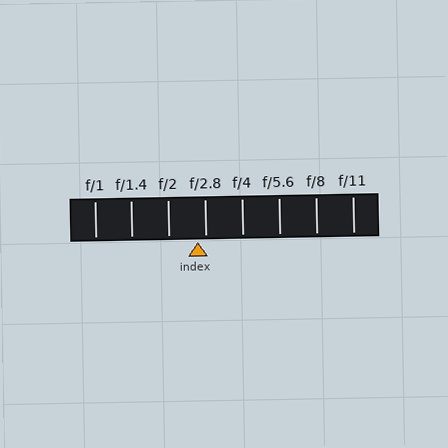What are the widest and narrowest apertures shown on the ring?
The widest aperture shown is f/1 and the narrowest is f/11.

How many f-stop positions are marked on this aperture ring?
There are 8 f-stop positions marked.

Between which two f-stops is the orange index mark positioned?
The index mark is between f/2 and f/2.8.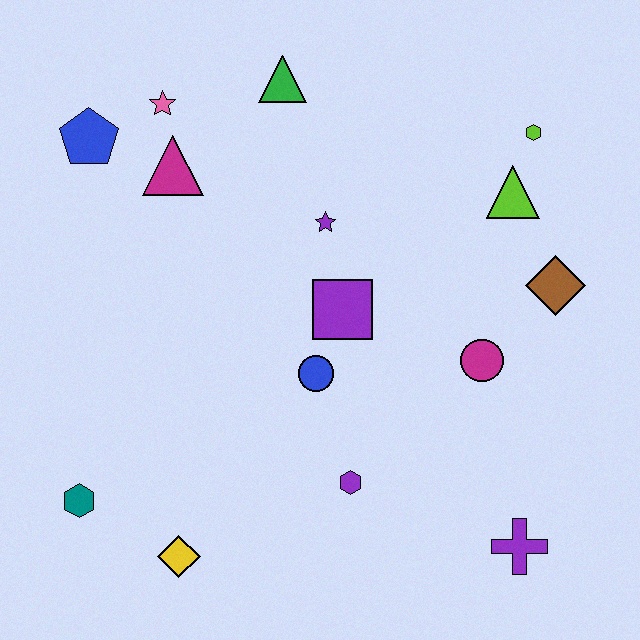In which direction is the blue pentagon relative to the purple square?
The blue pentagon is to the left of the purple square.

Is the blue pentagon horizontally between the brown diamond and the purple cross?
No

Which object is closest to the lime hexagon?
The lime triangle is closest to the lime hexagon.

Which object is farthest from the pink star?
The purple cross is farthest from the pink star.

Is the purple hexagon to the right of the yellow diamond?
Yes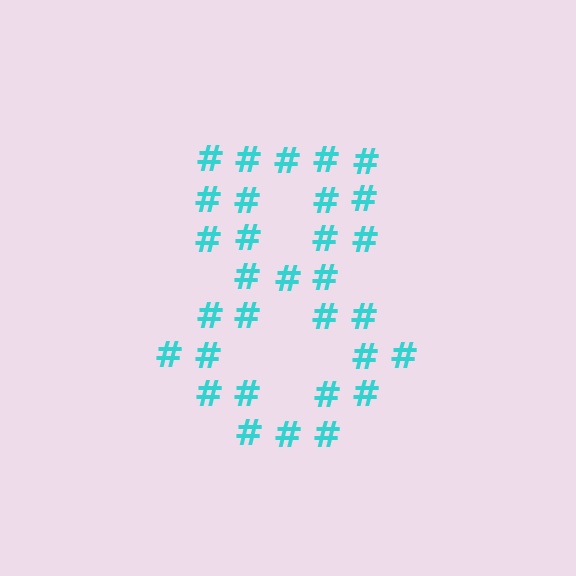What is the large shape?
The large shape is the digit 8.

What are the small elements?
The small elements are hash symbols.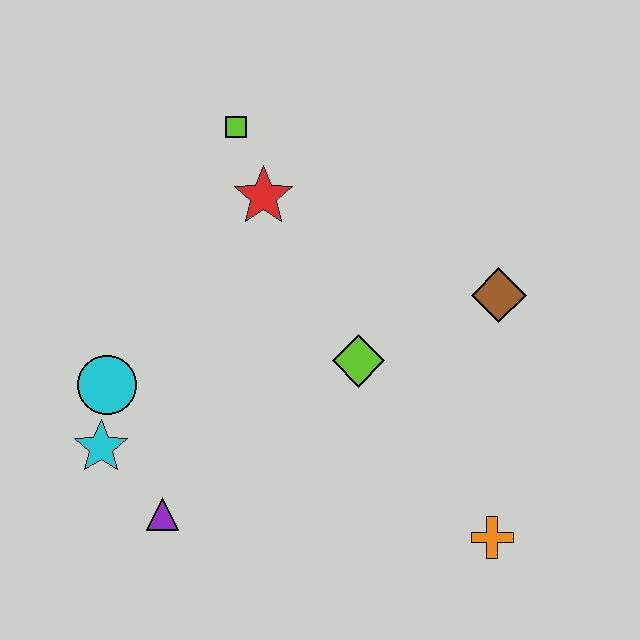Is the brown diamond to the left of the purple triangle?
No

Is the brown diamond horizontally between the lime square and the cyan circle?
No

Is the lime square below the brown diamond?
No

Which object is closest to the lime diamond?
The brown diamond is closest to the lime diamond.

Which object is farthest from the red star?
The orange cross is farthest from the red star.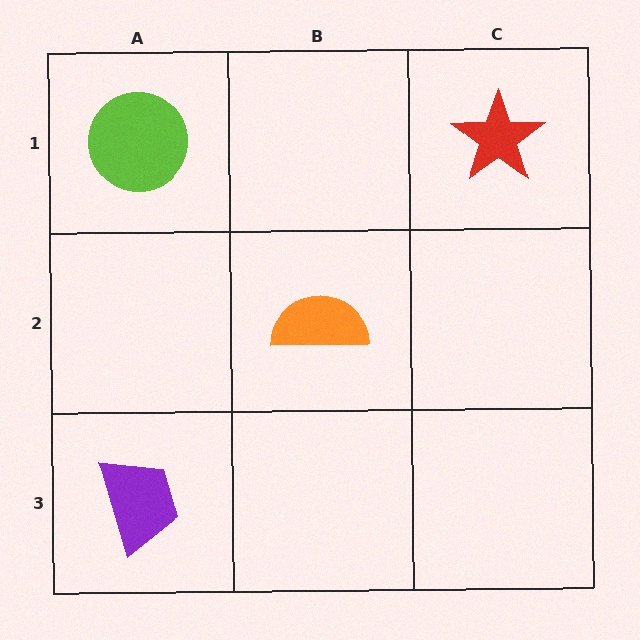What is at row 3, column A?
A purple trapezoid.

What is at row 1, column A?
A lime circle.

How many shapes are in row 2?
1 shape.